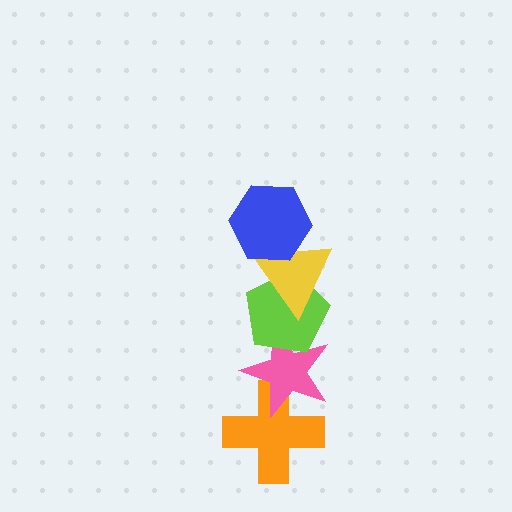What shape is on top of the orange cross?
The pink star is on top of the orange cross.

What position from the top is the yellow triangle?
The yellow triangle is 2nd from the top.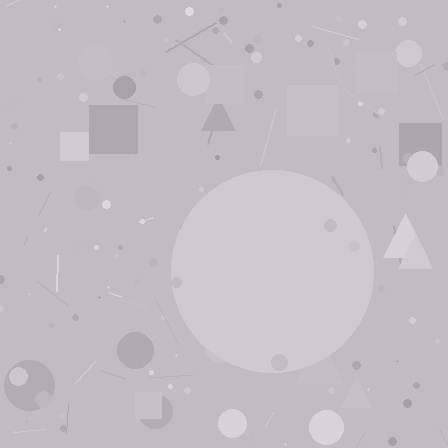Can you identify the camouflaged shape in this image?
The camouflaged shape is a circle.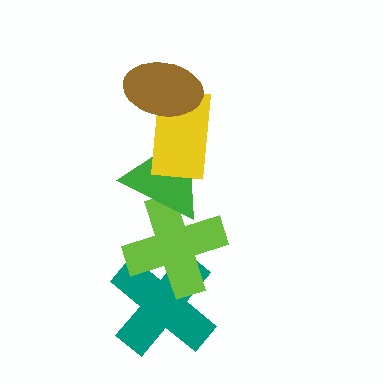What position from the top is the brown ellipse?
The brown ellipse is 1st from the top.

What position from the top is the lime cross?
The lime cross is 4th from the top.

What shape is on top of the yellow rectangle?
The brown ellipse is on top of the yellow rectangle.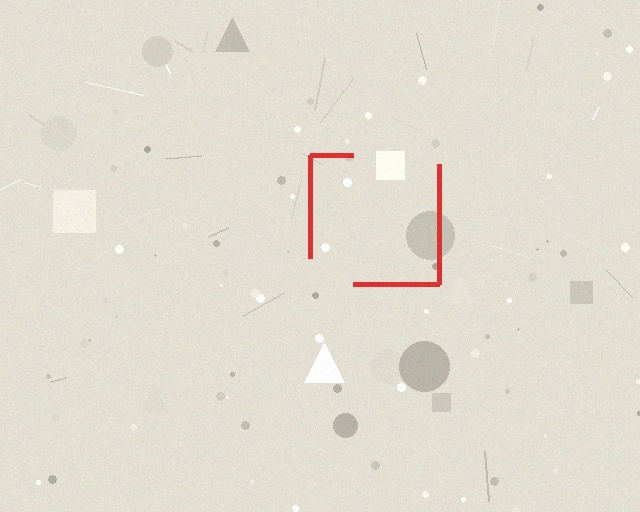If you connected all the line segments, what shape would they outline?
They would outline a square.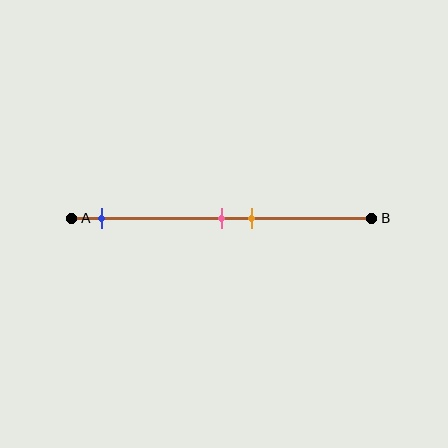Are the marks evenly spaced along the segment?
No, the marks are not evenly spaced.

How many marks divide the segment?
There are 3 marks dividing the segment.